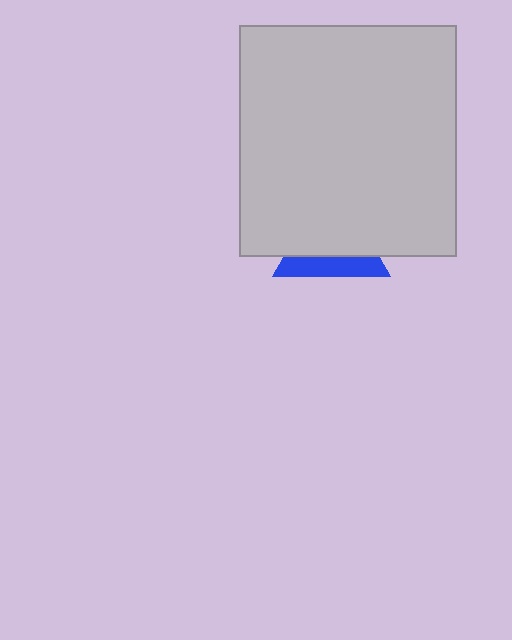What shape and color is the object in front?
The object in front is a light gray rectangle.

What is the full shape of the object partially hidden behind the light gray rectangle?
The partially hidden object is a blue triangle.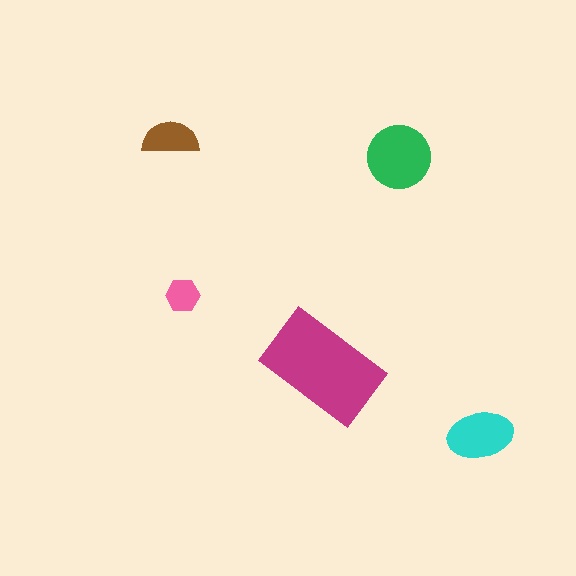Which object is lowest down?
The cyan ellipse is bottommost.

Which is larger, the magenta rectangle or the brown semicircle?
The magenta rectangle.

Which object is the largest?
The magenta rectangle.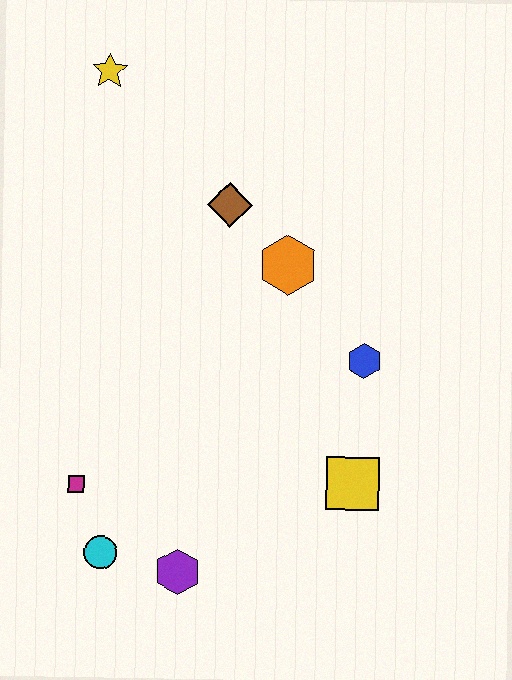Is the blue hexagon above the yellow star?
No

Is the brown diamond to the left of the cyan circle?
No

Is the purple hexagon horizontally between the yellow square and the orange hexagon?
No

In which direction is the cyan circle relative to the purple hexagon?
The cyan circle is to the left of the purple hexagon.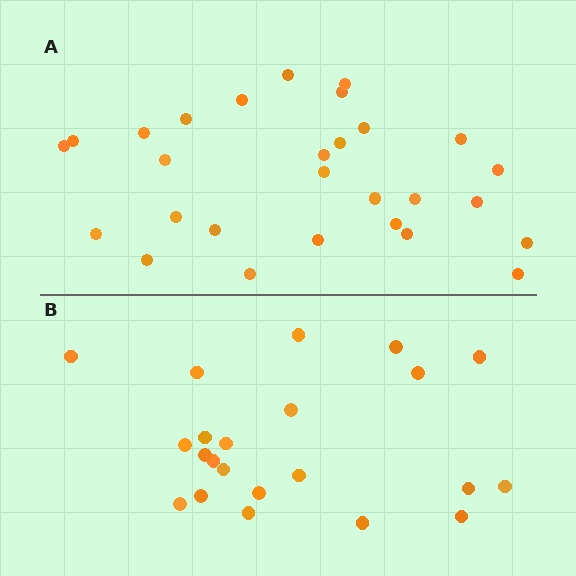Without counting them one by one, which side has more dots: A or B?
Region A (the top region) has more dots.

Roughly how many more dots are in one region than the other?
Region A has about 6 more dots than region B.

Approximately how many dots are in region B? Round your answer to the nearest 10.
About 20 dots. (The exact count is 22, which rounds to 20.)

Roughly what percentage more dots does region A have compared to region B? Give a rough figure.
About 25% more.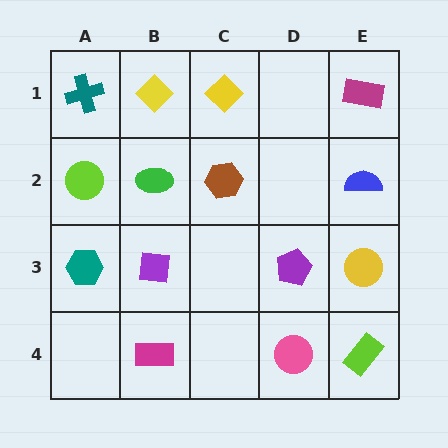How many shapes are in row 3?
4 shapes.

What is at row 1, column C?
A yellow diamond.